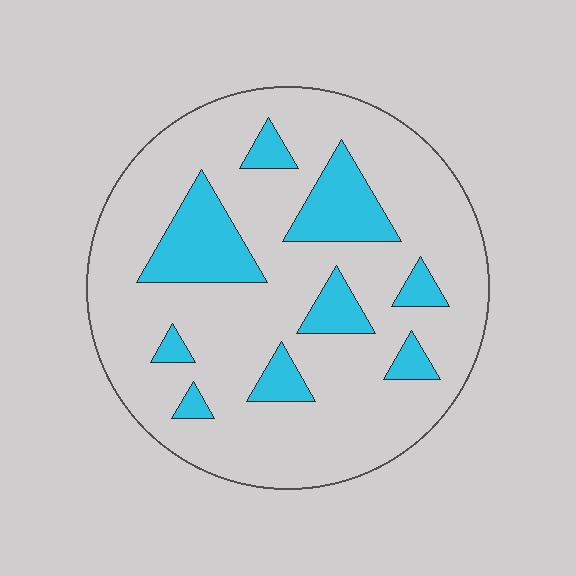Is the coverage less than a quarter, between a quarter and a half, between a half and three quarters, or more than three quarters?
Less than a quarter.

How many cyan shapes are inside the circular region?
9.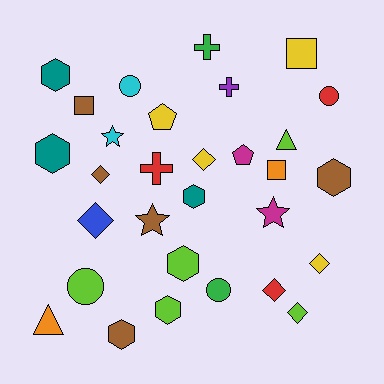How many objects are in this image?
There are 30 objects.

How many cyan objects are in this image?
There are 2 cyan objects.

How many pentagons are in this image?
There are 2 pentagons.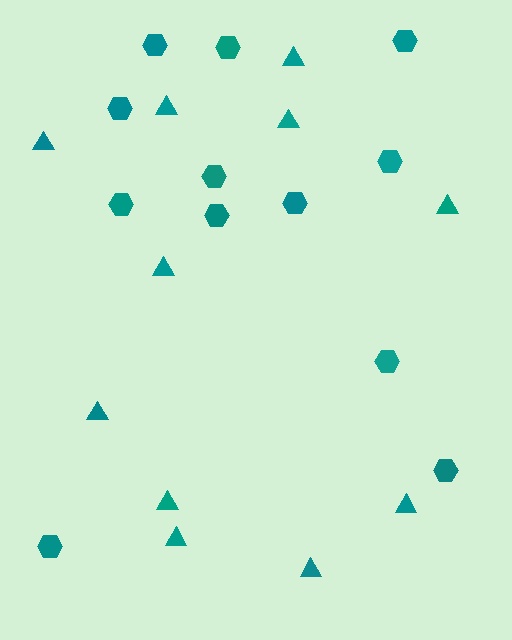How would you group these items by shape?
There are 2 groups: one group of hexagons (12) and one group of triangles (11).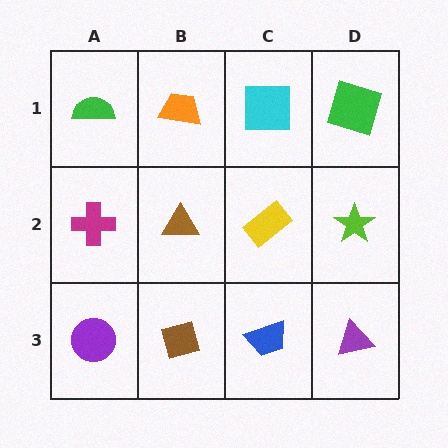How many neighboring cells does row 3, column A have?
2.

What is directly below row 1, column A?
A magenta cross.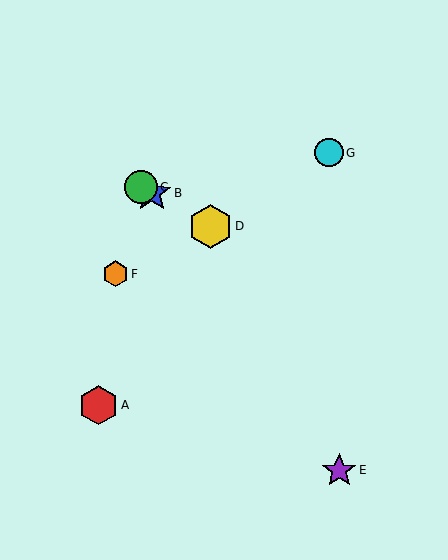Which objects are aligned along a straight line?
Objects B, C, D are aligned along a straight line.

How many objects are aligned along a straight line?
3 objects (B, C, D) are aligned along a straight line.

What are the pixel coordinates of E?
Object E is at (339, 470).